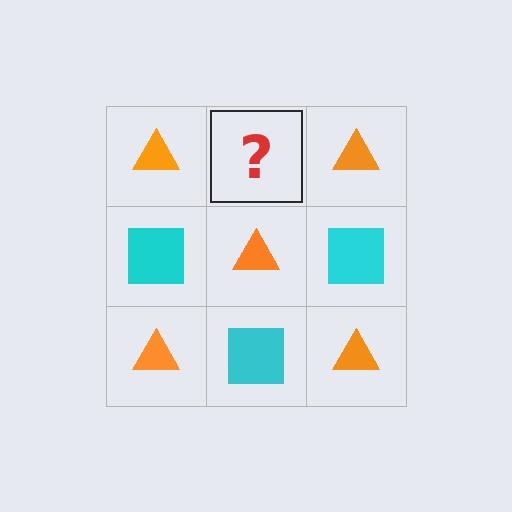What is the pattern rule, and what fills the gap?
The rule is that it alternates orange triangle and cyan square in a checkerboard pattern. The gap should be filled with a cyan square.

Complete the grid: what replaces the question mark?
The question mark should be replaced with a cyan square.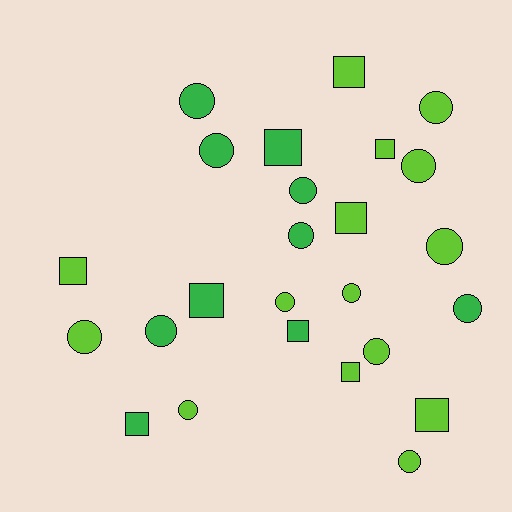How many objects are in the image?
There are 25 objects.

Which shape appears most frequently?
Circle, with 15 objects.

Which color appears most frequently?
Lime, with 15 objects.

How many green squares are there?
There are 4 green squares.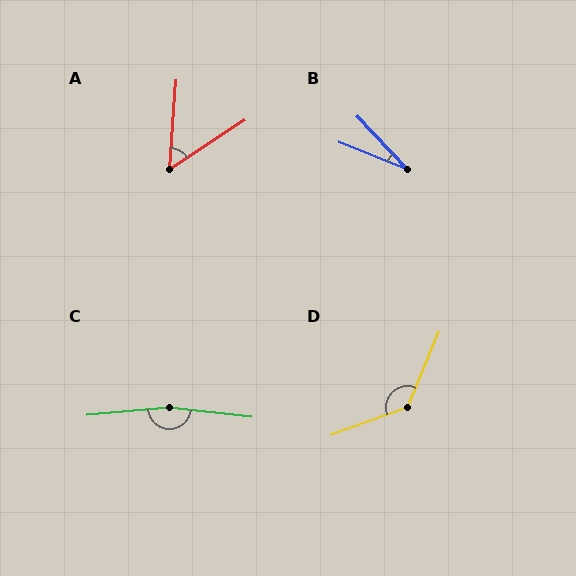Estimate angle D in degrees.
Approximately 133 degrees.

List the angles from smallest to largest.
B (25°), A (52°), D (133°), C (168°).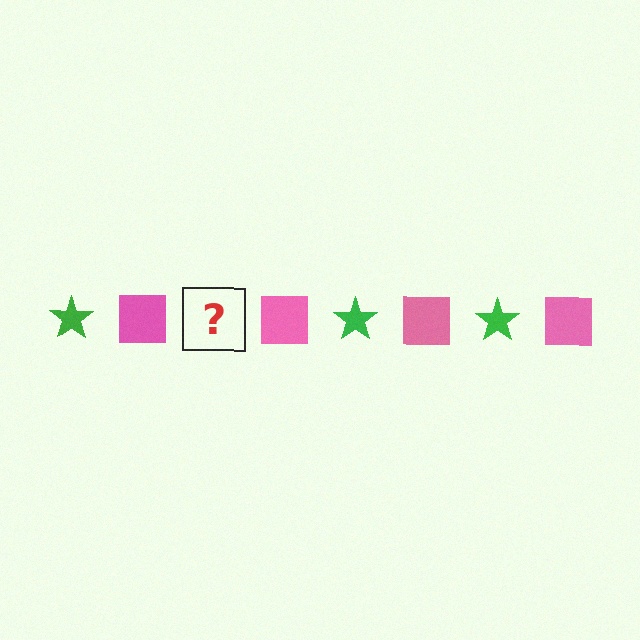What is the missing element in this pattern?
The missing element is a green star.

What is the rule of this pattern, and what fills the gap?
The rule is that the pattern alternates between green star and pink square. The gap should be filled with a green star.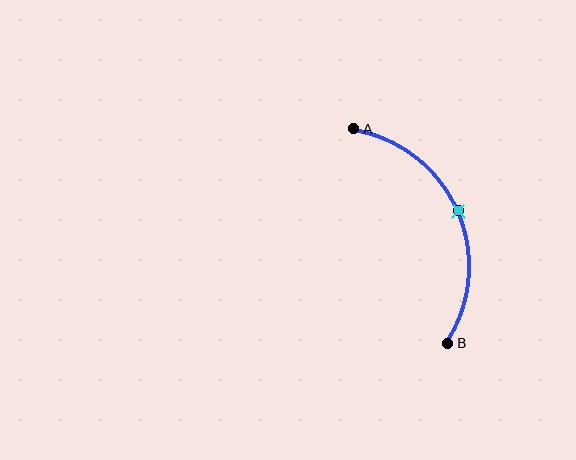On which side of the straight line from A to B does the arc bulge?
The arc bulges to the right of the straight line connecting A and B.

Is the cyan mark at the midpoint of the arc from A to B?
Yes. The cyan mark lies on the arc at equal arc-length from both A and B — it is the arc midpoint.